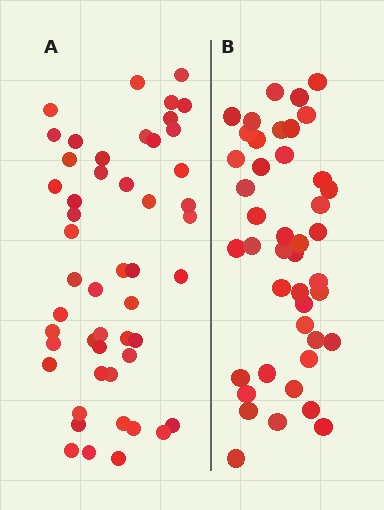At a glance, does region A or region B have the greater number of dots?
Region A (the left region) has more dots.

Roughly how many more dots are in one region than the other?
Region A has roughly 8 or so more dots than region B.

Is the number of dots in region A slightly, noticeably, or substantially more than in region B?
Region A has only slightly more — the two regions are fairly close. The ratio is roughly 1.2 to 1.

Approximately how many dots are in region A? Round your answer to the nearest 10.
About 50 dots.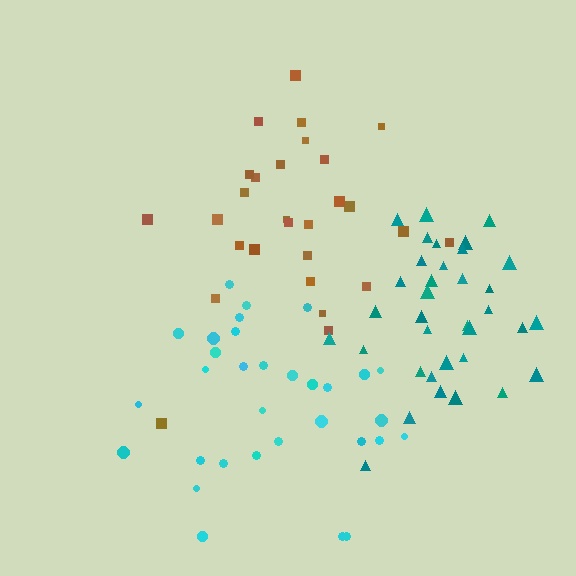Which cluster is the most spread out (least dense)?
Brown.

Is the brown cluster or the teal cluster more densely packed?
Teal.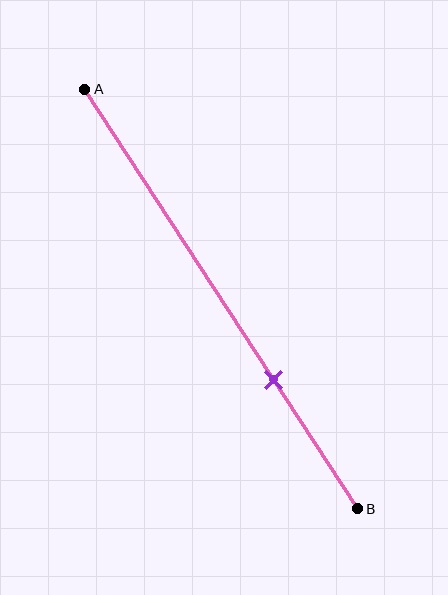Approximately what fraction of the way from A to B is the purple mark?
The purple mark is approximately 70% of the way from A to B.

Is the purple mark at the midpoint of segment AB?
No, the mark is at about 70% from A, not at the 50% midpoint.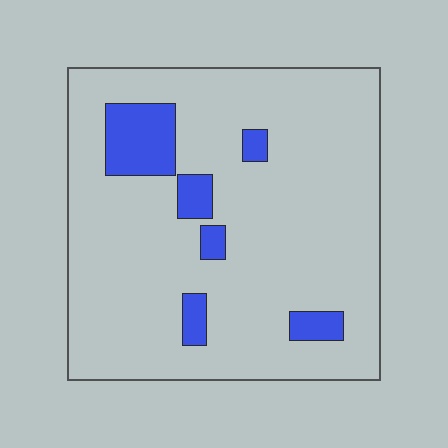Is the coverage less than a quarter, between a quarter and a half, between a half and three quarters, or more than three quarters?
Less than a quarter.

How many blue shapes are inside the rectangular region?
6.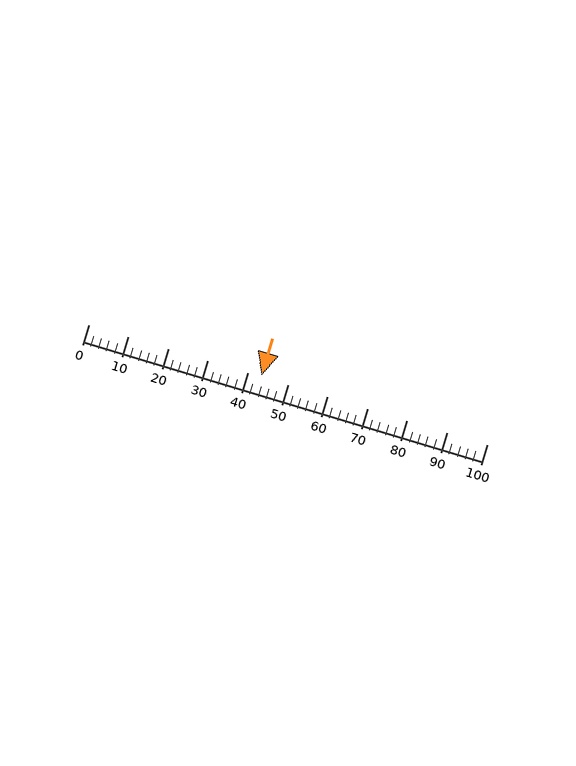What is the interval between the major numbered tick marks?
The major tick marks are spaced 10 units apart.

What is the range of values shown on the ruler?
The ruler shows values from 0 to 100.